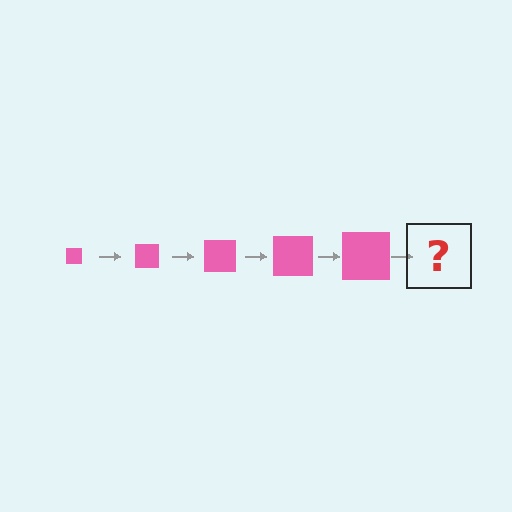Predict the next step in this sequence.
The next step is a pink square, larger than the previous one.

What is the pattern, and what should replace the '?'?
The pattern is that the square gets progressively larger each step. The '?' should be a pink square, larger than the previous one.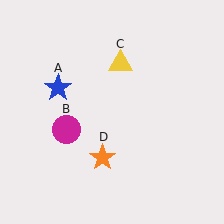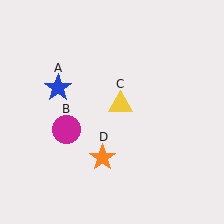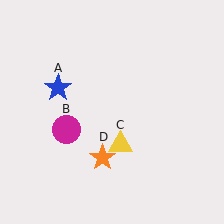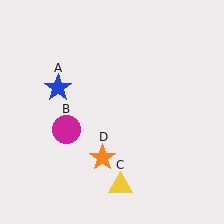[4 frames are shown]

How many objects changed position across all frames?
1 object changed position: yellow triangle (object C).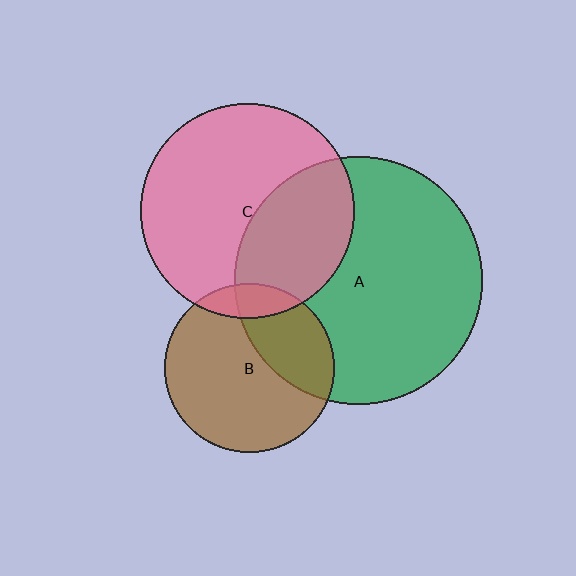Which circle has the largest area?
Circle A (green).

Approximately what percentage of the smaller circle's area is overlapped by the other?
Approximately 35%.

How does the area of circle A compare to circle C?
Approximately 1.3 times.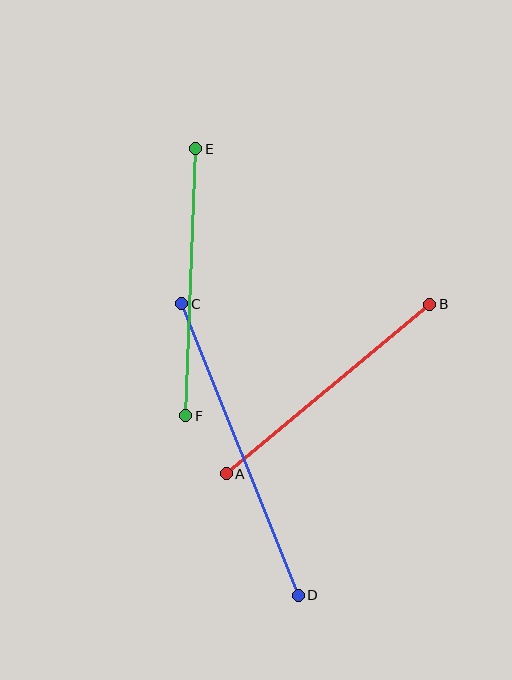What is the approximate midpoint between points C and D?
The midpoint is at approximately (240, 449) pixels.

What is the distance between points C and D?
The distance is approximately 314 pixels.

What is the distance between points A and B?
The distance is approximately 265 pixels.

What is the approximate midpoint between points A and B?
The midpoint is at approximately (328, 389) pixels.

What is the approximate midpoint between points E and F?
The midpoint is at approximately (191, 282) pixels.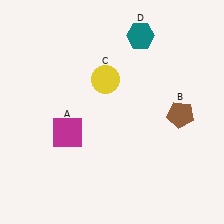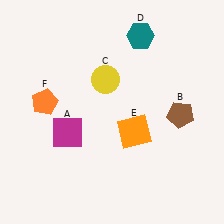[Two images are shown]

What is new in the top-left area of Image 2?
An orange pentagon (F) was added in the top-left area of Image 2.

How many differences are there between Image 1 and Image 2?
There are 2 differences between the two images.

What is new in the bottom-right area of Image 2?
An orange square (E) was added in the bottom-right area of Image 2.